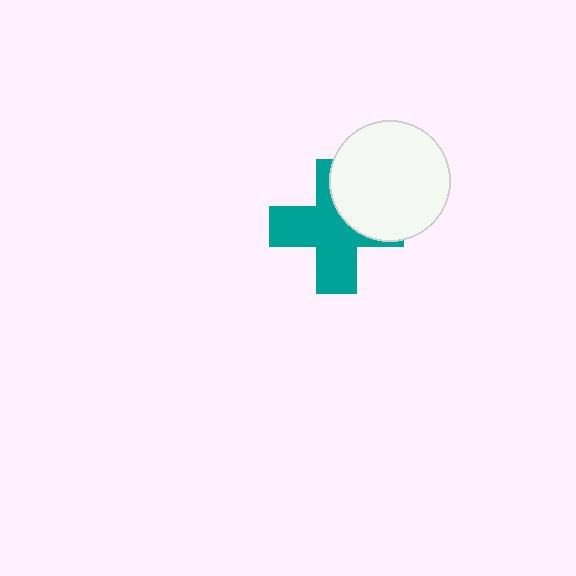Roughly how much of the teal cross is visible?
Most of it is visible (roughly 67%).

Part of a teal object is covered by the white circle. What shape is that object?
It is a cross.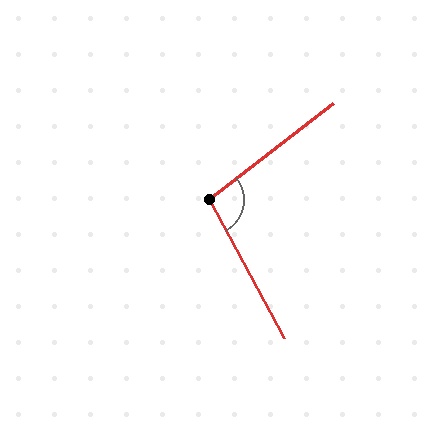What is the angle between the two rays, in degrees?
Approximately 99 degrees.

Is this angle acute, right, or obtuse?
It is obtuse.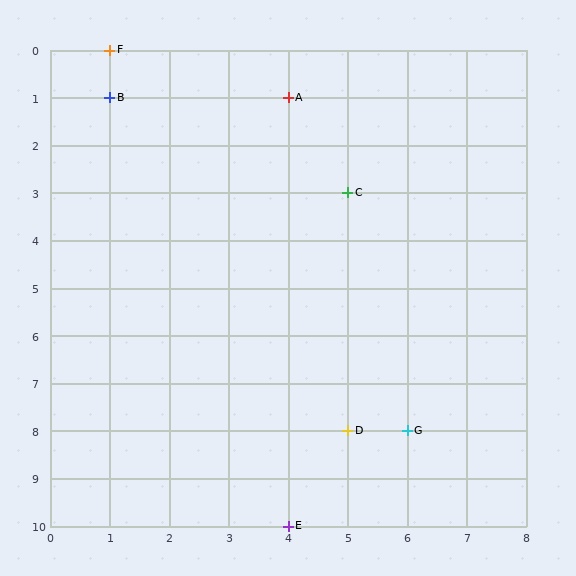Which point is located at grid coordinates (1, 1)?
Point B is at (1, 1).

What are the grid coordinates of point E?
Point E is at grid coordinates (4, 10).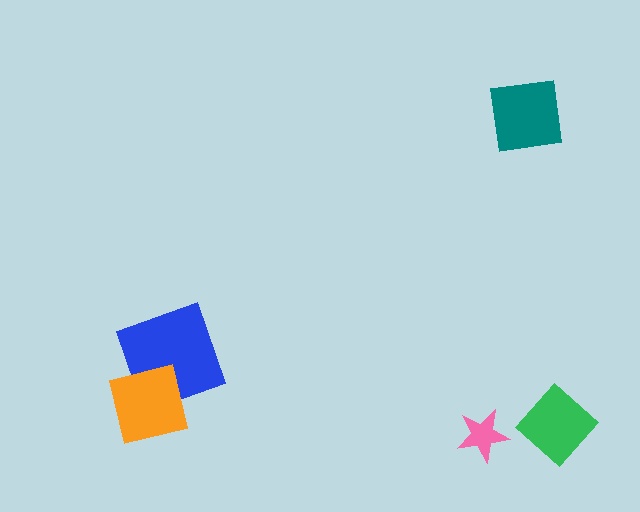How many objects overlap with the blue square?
1 object overlaps with the blue square.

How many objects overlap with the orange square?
1 object overlaps with the orange square.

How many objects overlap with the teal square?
0 objects overlap with the teal square.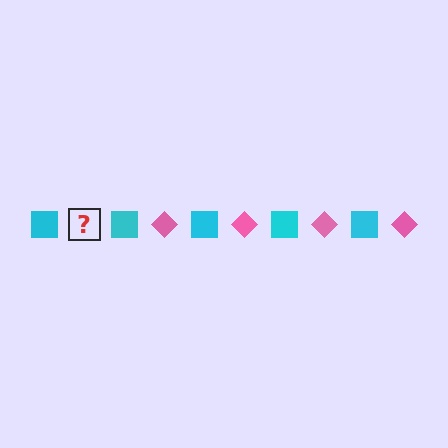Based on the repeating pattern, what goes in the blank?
The blank should be a pink diamond.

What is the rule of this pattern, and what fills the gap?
The rule is that the pattern alternates between cyan square and pink diamond. The gap should be filled with a pink diamond.